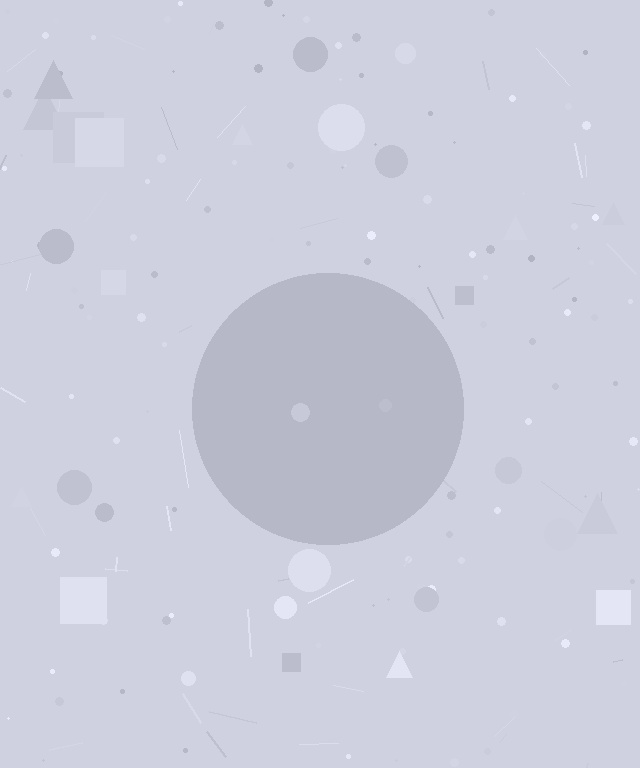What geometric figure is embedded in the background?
A circle is embedded in the background.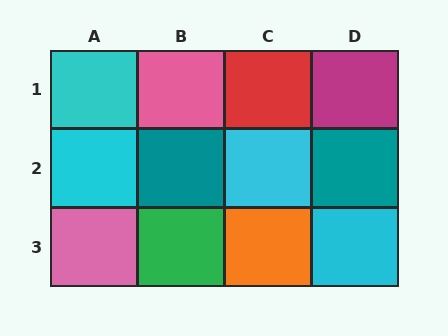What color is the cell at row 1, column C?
Red.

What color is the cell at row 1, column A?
Cyan.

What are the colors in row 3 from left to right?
Pink, green, orange, cyan.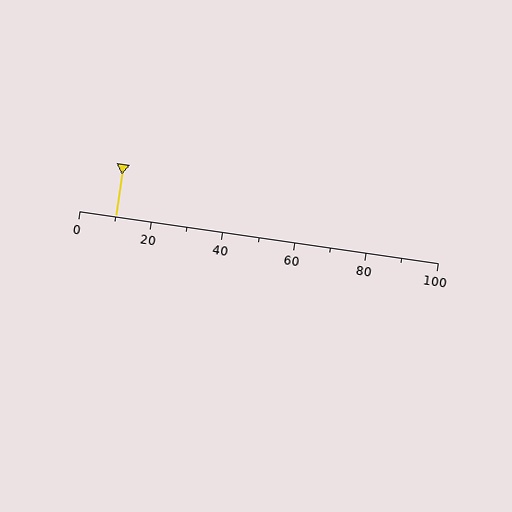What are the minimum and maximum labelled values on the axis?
The axis runs from 0 to 100.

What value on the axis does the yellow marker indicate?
The marker indicates approximately 10.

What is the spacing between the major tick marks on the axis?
The major ticks are spaced 20 apart.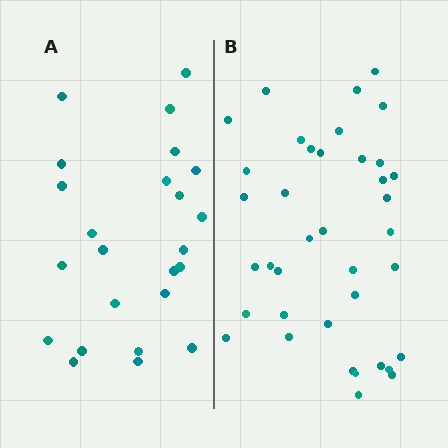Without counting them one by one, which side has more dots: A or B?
Region B (the right region) has more dots.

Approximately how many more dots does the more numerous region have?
Region B has approximately 15 more dots than region A.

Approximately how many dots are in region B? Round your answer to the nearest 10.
About 40 dots. (The exact count is 38, which rounds to 40.)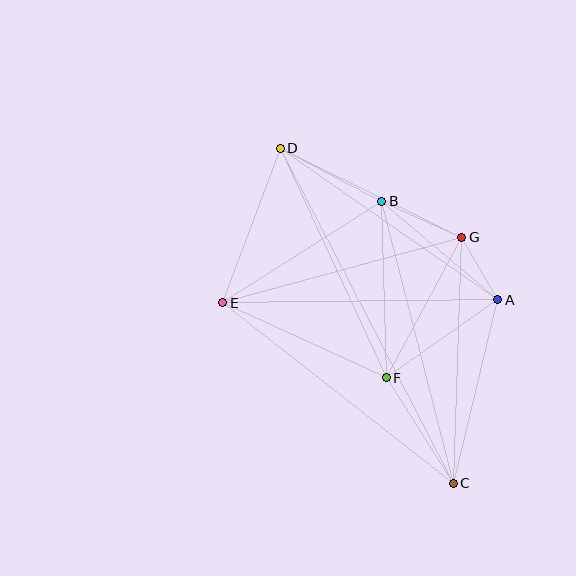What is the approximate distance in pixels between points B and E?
The distance between B and E is approximately 189 pixels.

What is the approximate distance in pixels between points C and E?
The distance between C and E is approximately 292 pixels.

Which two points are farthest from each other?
Points C and D are farthest from each other.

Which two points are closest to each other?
Points A and G are closest to each other.